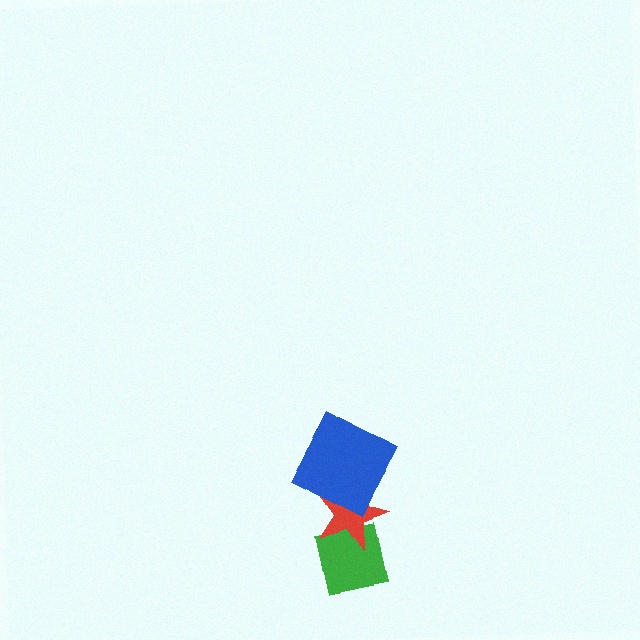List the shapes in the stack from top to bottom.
From top to bottom: the blue square, the red star, the green square.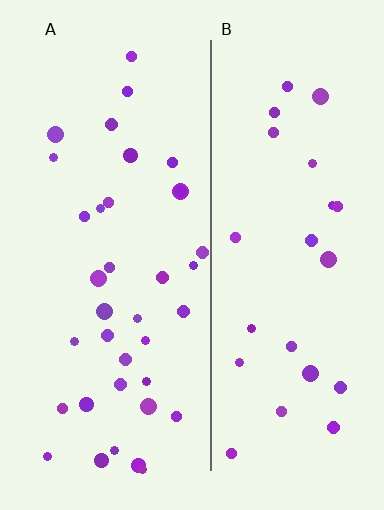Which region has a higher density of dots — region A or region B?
A (the left).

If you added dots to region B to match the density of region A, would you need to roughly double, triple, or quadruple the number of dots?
Approximately double.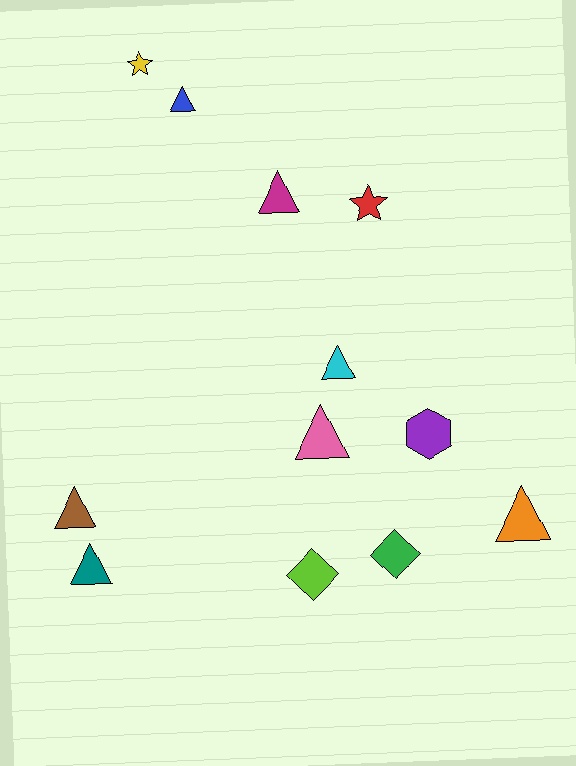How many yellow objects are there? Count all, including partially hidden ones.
There is 1 yellow object.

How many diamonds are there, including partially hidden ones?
There are 2 diamonds.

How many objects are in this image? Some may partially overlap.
There are 12 objects.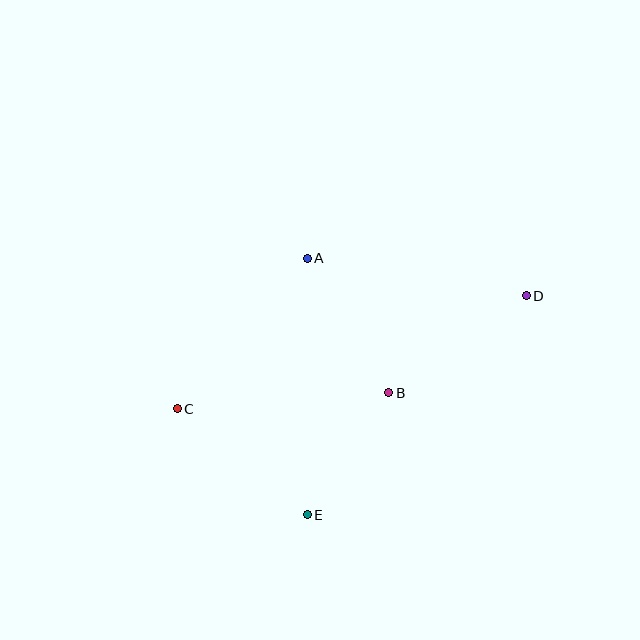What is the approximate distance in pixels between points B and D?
The distance between B and D is approximately 168 pixels.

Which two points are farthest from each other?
Points C and D are farthest from each other.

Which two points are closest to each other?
Points B and E are closest to each other.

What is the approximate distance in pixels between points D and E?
The distance between D and E is approximately 310 pixels.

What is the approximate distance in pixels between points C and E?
The distance between C and E is approximately 168 pixels.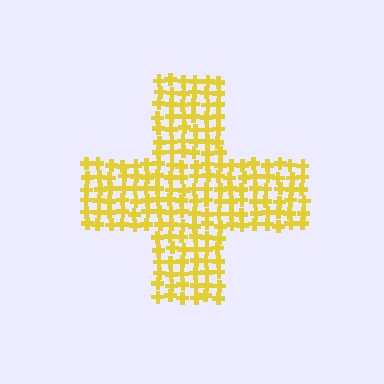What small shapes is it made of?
It is made of small crosses.